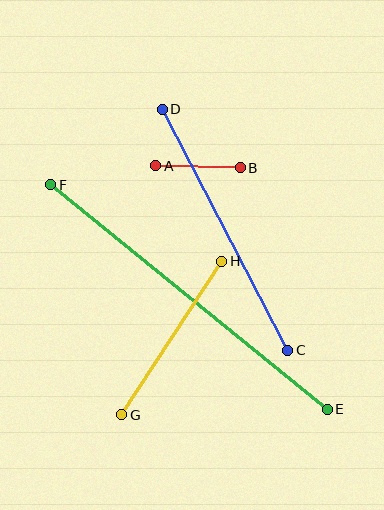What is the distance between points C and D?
The distance is approximately 271 pixels.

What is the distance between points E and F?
The distance is approximately 356 pixels.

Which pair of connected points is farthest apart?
Points E and F are farthest apart.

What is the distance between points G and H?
The distance is approximately 184 pixels.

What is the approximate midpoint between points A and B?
The midpoint is at approximately (198, 167) pixels.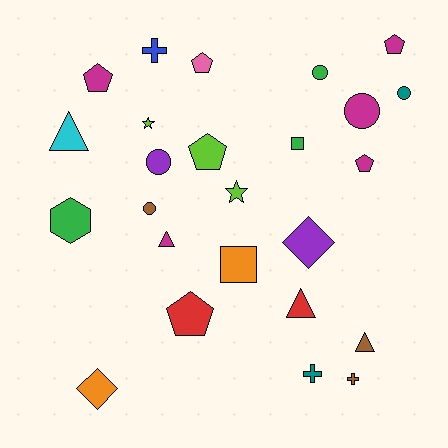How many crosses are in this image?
There are 3 crosses.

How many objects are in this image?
There are 25 objects.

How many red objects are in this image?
There are 2 red objects.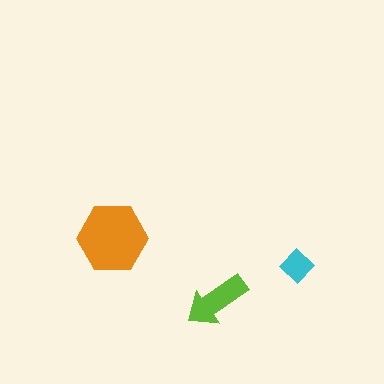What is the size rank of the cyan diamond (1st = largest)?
3rd.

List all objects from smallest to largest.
The cyan diamond, the lime arrow, the orange hexagon.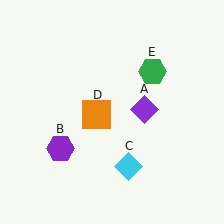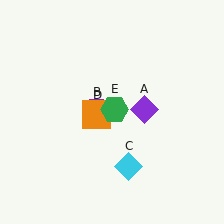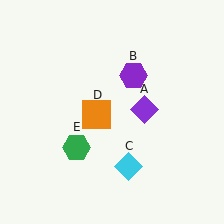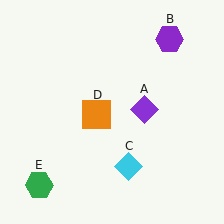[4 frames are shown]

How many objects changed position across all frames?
2 objects changed position: purple hexagon (object B), green hexagon (object E).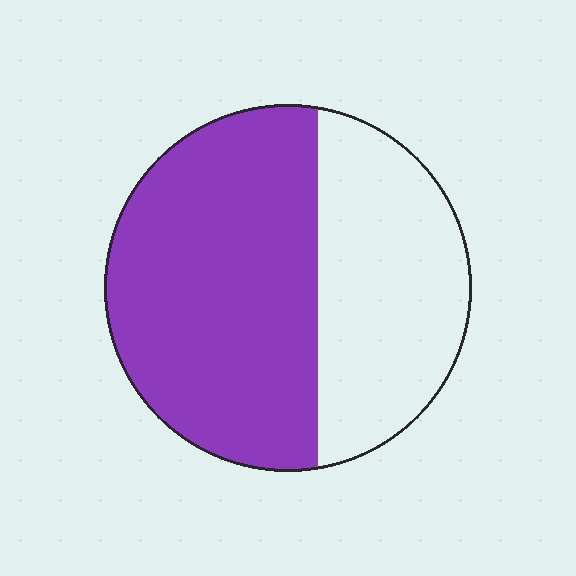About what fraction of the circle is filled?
About three fifths (3/5).